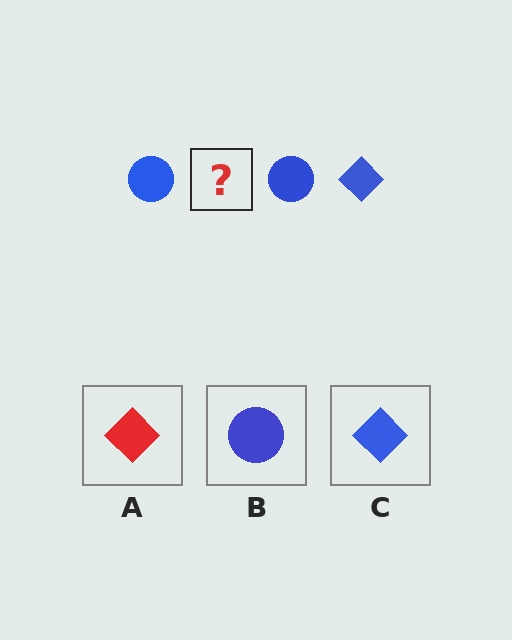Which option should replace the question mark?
Option C.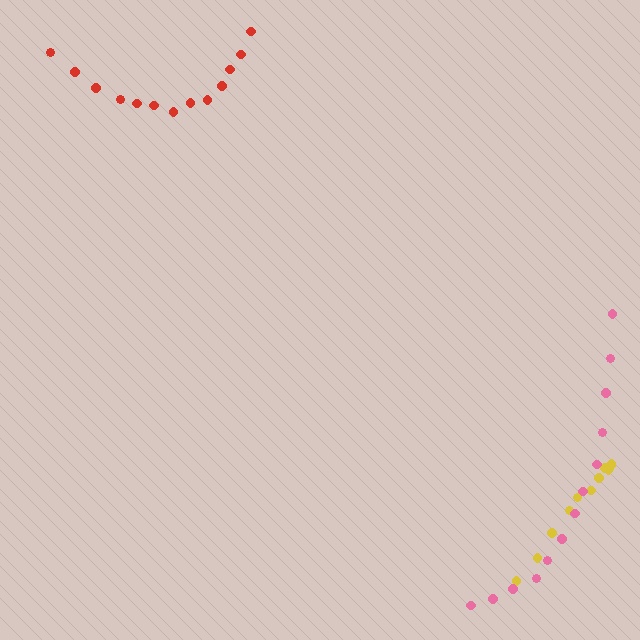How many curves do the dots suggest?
There are 3 distinct paths.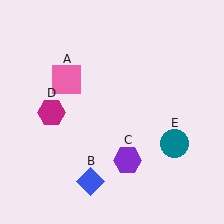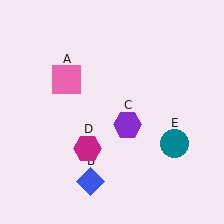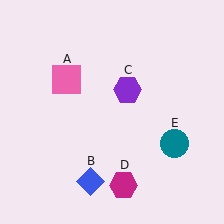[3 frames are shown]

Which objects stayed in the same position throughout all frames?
Pink square (object A) and blue diamond (object B) and teal circle (object E) remained stationary.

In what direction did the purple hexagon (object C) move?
The purple hexagon (object C) moved up.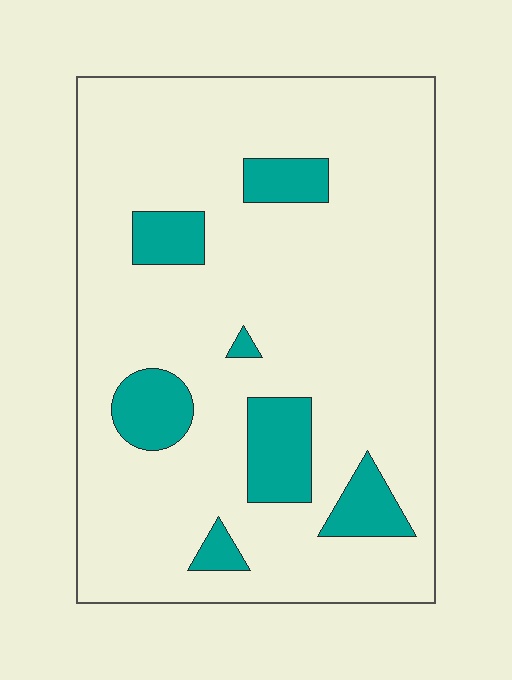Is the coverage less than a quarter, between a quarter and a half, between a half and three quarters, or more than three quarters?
Less than a quarter.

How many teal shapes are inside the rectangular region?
7.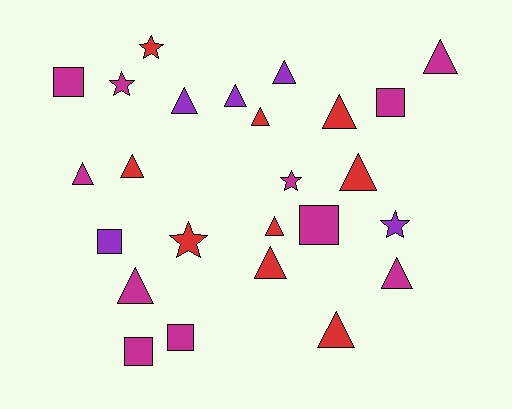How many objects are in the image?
There are 25 objects.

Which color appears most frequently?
Magenta, with 11 objects.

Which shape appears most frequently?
Triangle, with 14 objects.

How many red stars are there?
There are 2 red stars.